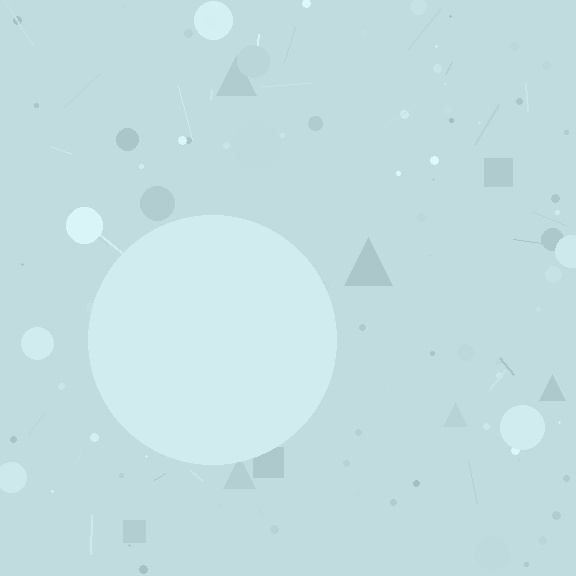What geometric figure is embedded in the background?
A circle is embedded in the background.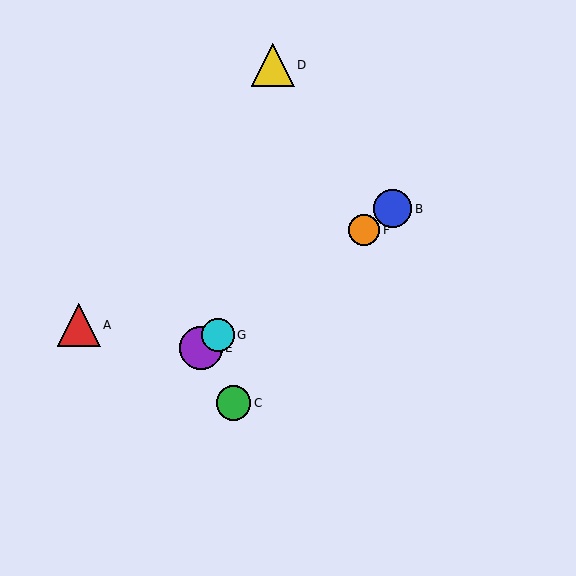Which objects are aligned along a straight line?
Objects B, E, F, G are aligned along a straight line.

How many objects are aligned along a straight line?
4 objects (B, E, F, G) are aligned along a straight line.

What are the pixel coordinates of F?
Object F is at (364, 230).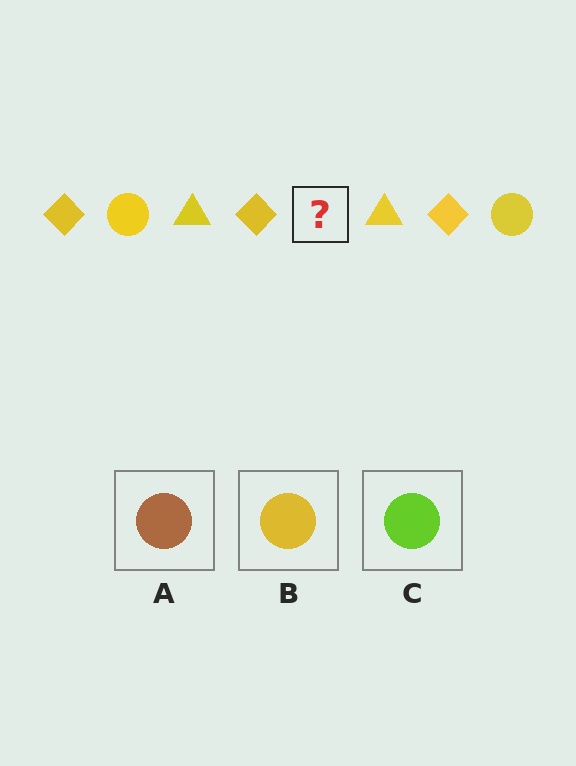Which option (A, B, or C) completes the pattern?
B.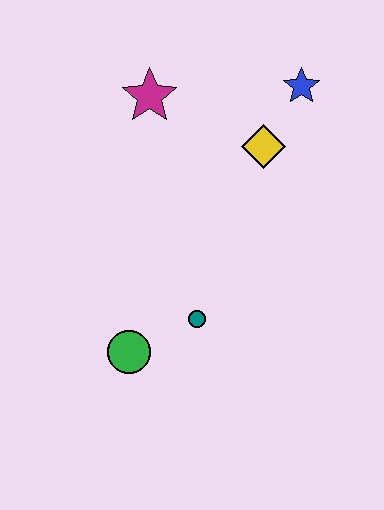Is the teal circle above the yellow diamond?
No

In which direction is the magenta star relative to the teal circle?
The magenta star is above the teal circle.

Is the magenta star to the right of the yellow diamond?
No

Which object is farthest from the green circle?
The blue star is farthest from the green circle.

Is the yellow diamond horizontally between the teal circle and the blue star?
Yes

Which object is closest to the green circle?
The teal circle is closest to the green circle.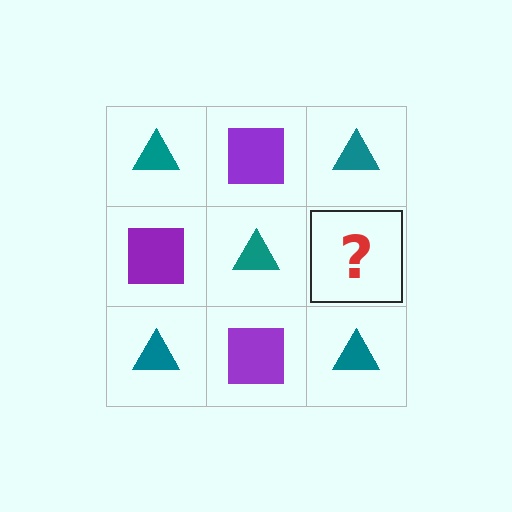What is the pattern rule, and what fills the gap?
The rule is that it alternates teal triangle and purple square in a checkerboard pattern. The gap should be filled with a purple square.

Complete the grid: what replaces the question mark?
The question mark should be replaced with a purple square.